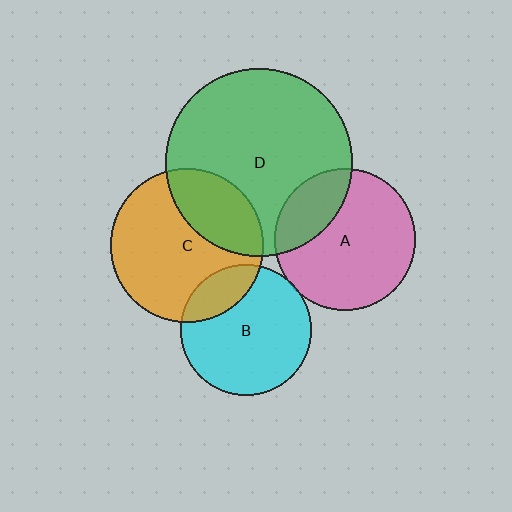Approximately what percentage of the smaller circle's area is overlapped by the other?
Approximately 5%.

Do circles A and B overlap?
Yes.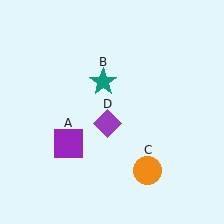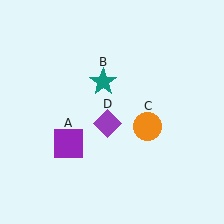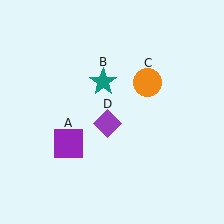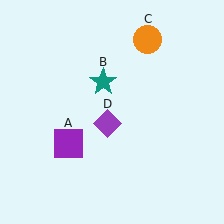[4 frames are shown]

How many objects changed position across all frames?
1 object changed position: orange circle (object C).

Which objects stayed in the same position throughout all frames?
Purple square (object A) and teal star (object B) and purple diamond (object D) remained stationary.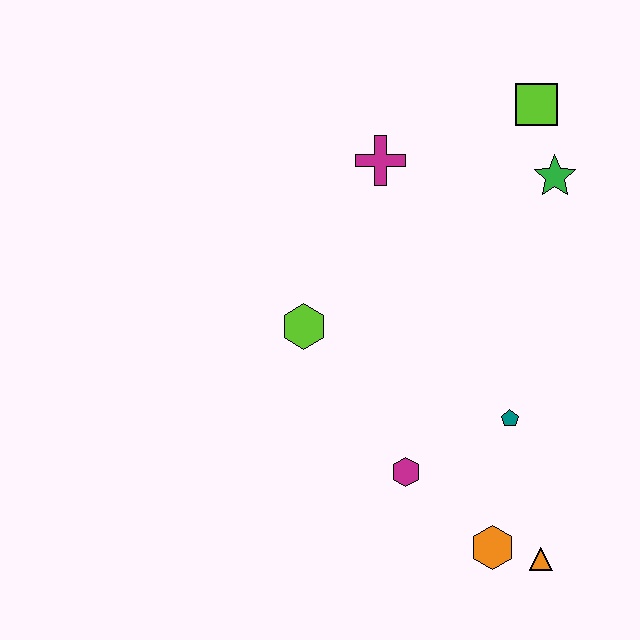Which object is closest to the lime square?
The green star is closest to the lime square.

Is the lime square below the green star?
No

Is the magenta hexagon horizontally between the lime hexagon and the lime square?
Yes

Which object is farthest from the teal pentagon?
The lime square is farthest from the teal pentagon.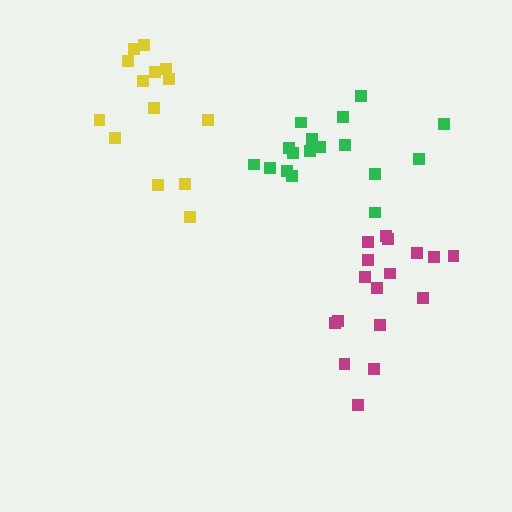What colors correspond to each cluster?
The clusters are colored: magenta, green, yellow.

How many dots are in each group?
Group 1: 17 dots, Group 2: 17 dots, Group 3: 14 dots (48 total).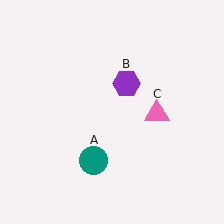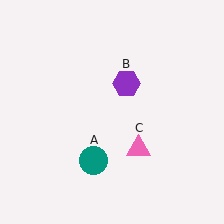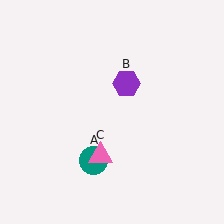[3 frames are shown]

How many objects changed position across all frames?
1 object changed position: pink triangle (object C).